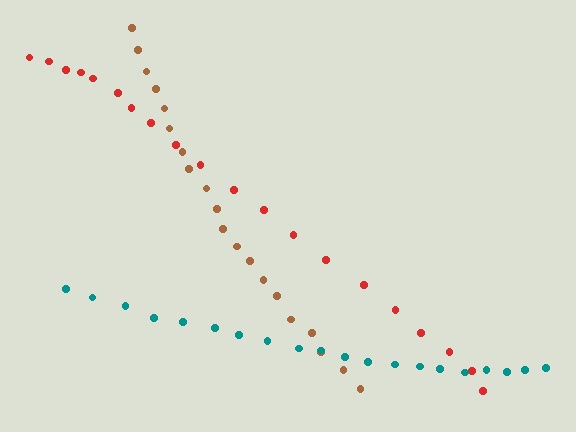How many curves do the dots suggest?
There are 3 distinct paths.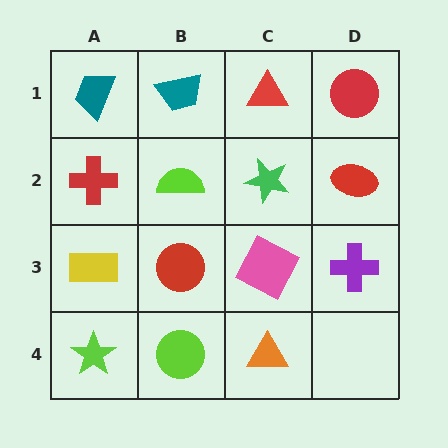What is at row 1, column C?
A red triangle.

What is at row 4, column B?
A lime circle.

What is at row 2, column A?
A red cross.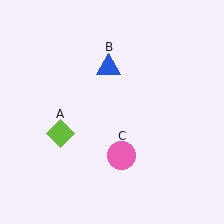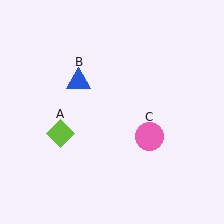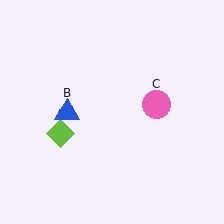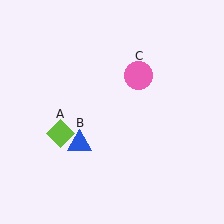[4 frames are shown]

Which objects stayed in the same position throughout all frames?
Lime diamond (object A) remained stationary.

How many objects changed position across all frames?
2 objects changed position: blue triangle (object B), pink circle (object C).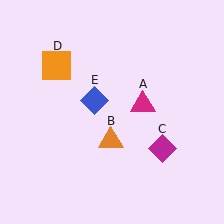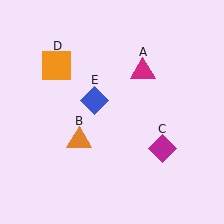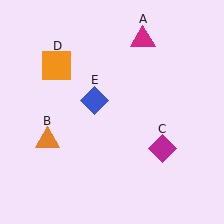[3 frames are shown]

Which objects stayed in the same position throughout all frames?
Magenta diamond (object C) and orange square (object D) and blue diamond (object E) remained stationary.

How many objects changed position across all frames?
2 objects changed position: magenta triangle (object A), orange triangle (object B).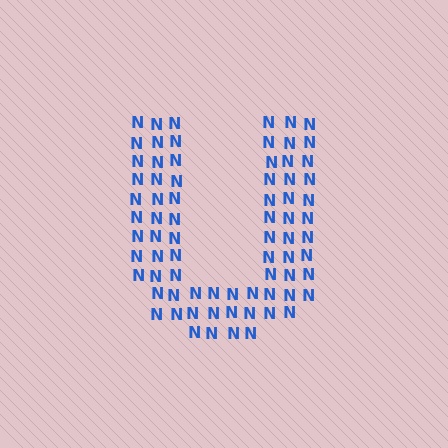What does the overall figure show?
The overall figure shows the letter U.